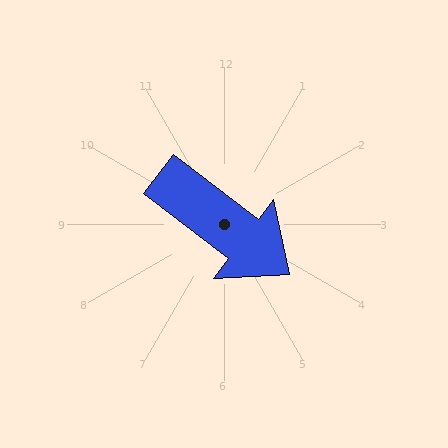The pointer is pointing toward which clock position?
Roughly 4 o'clock.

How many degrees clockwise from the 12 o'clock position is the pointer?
Approximately 128 degrees.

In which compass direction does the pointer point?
Southeast.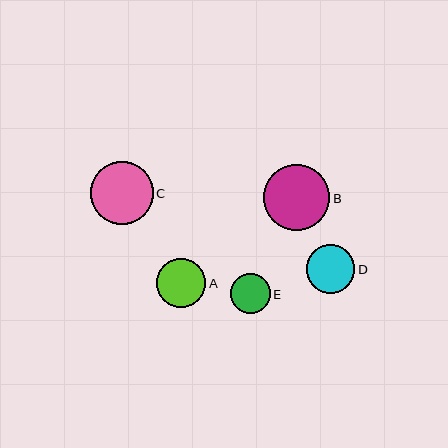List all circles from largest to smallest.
From largest to smallest: B, C, A, D, E.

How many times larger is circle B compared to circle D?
Circle B is approximately 1.4 times the size of circle D.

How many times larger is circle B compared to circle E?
Circle B is approximately 1.7 times the size of circle E.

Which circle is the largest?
Circle B is the largest with a size of approximately 66 pixels.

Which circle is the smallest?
Circle E is the smallest with a size of approximately 40 pixels.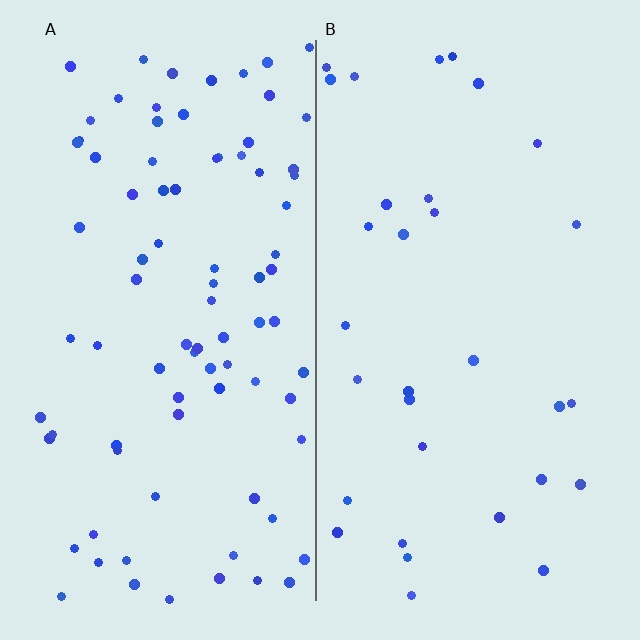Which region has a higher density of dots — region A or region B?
A (the left).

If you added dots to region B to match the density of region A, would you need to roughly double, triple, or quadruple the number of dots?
Approximately triple.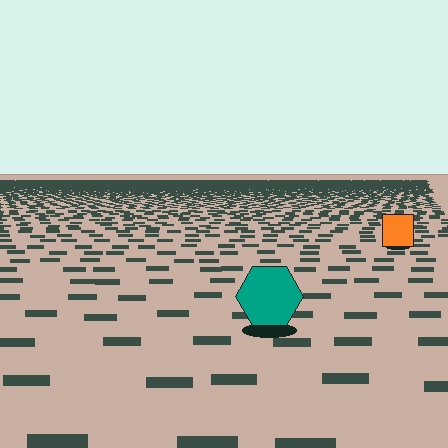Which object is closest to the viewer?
The teal hexagon is closest. The texture marks near it are larger and more spread out.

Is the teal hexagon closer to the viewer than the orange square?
Yes. The teal hexagon is closer — you can tell from the texture gradient: the ground texture is coarser near it.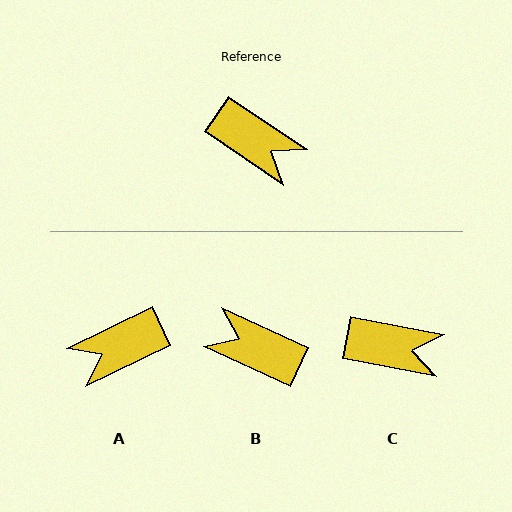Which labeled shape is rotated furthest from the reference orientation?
B, about 171 degrees away.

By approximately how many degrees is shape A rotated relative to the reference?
Approximately 120 degrees clockwise.